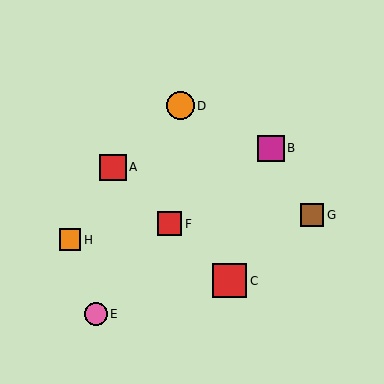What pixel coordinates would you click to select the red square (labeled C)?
Click at (230, 281) to select the red square C.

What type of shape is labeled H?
Shape H is an orange square.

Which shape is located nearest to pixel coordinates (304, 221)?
The brown square (labeled G) at (312, 215) is nearest to that location.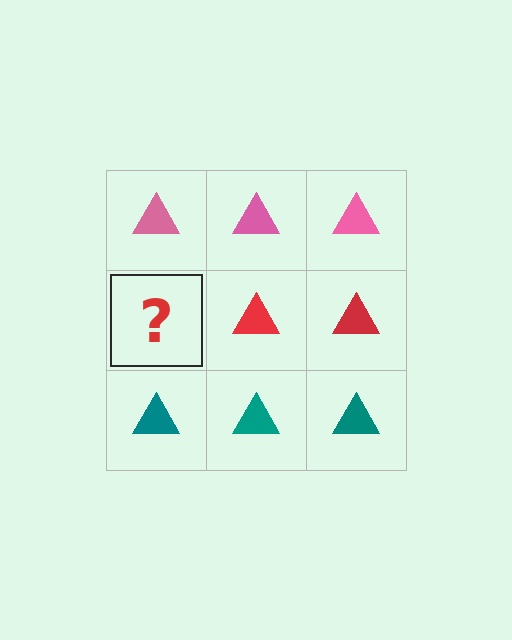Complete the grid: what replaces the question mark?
The question mark should be replaced with a red triangle.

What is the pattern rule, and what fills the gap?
The rule is that each row has a consistent color. The gap should be filled with a red triangle.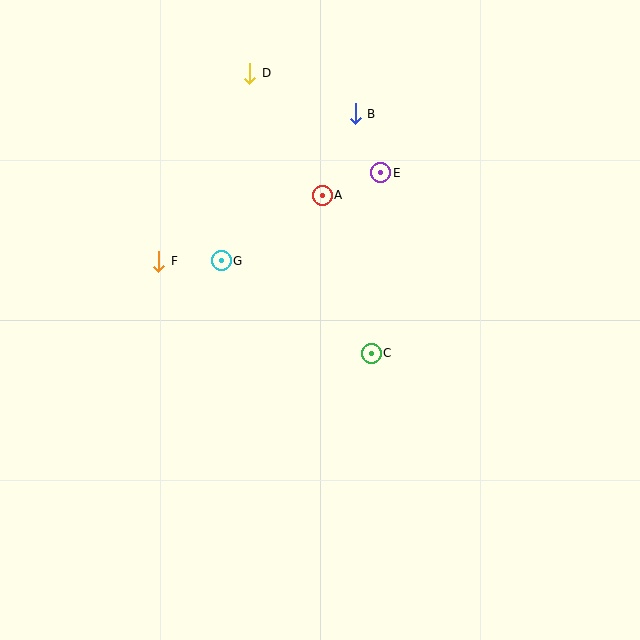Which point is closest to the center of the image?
Point C at (371, 353) is closest to the center.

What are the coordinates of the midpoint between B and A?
The midpoint between B and A is at (339, 155).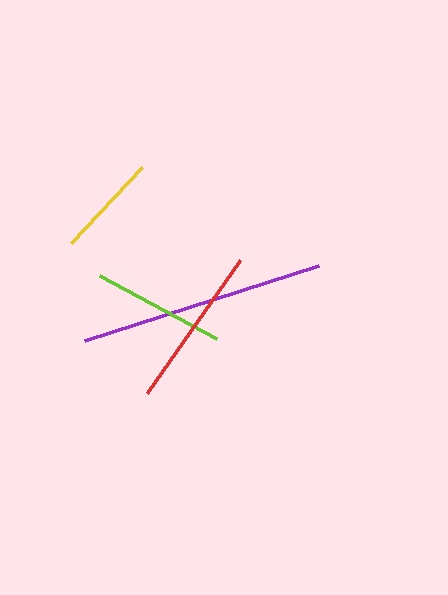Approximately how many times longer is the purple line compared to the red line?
The purple line is approximately 1.5 times the length of the red line.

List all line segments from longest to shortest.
From longest to shortest: purple, red, lime, yellow.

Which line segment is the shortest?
The yellow line is the shortest at approximately 104 pixels.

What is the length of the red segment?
The red segment is approximately 163 pixels long.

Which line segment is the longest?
The purple line is the longest at approximately 246 pixels.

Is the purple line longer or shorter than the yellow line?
The purple line is longer than the yellow line.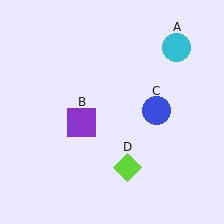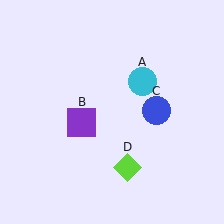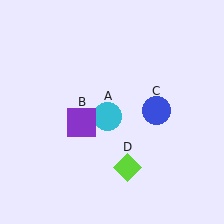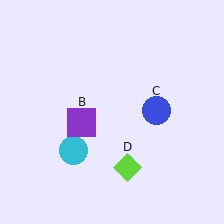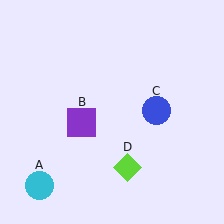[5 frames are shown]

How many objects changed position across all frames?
1 object changed position: cyan circle (object A).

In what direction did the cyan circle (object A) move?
The cyan circle (object A) moved down and to the left.